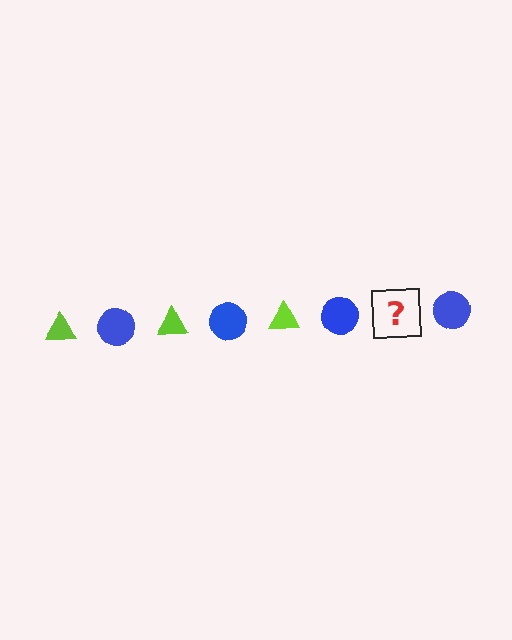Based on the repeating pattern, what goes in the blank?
The blank should be a lime triangle.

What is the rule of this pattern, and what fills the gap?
The rule is that the pattern alternates between lime triangle and blue circle. The gap should be filled with a lime triangle.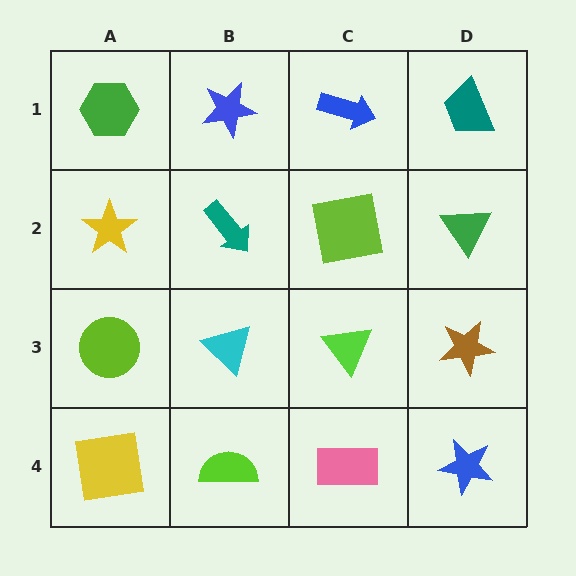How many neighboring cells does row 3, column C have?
4.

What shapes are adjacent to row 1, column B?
A teal arrow (row 2, column B), a green hexagon (row 1, column A), a blue arrow (row 1, column C).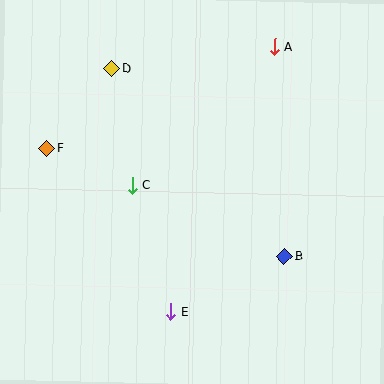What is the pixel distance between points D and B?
The distance between D and B is 255 pixels.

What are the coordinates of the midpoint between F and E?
The midpoint between F and E is at (109, 230).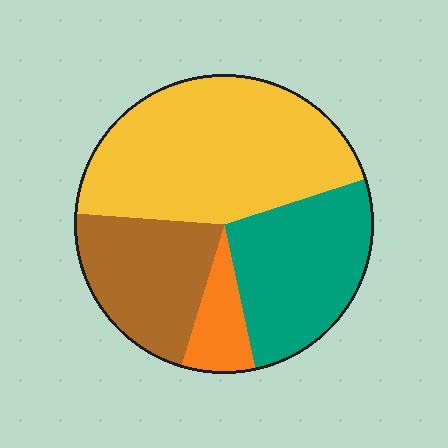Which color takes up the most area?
Yellow, at roughly 45%.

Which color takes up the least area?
Orange, at roughly 10%.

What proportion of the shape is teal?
Teal covers around 25% of the shape.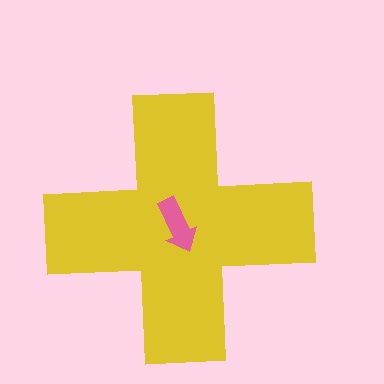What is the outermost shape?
The yellow cross.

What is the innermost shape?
The pink arrow.